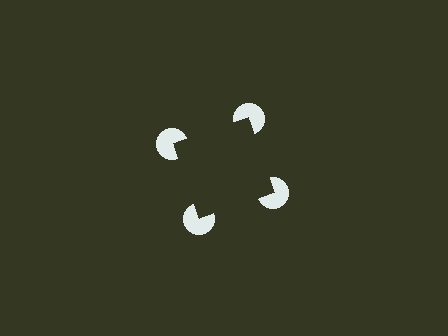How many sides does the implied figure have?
4 sides.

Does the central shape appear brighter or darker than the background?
It typically appears slightly darker than the background, even though no actual brightness change is drawn.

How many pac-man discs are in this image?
There are 4 — one at each vertex of the illusory square.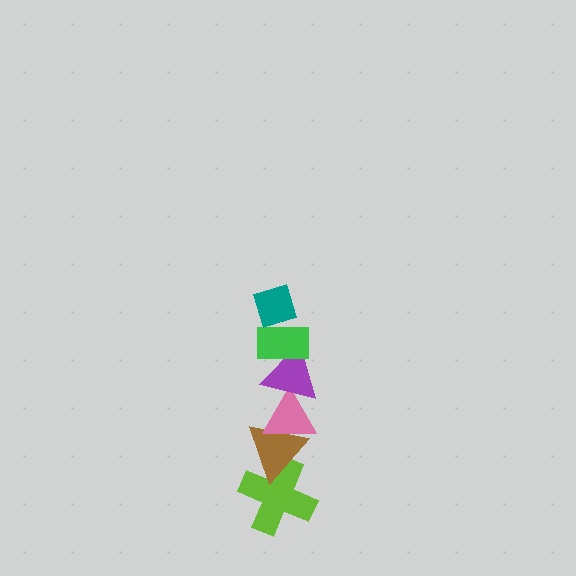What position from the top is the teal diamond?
The teal diamond is 1st from the top.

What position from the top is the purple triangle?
The purple triangle is 3rd from the top.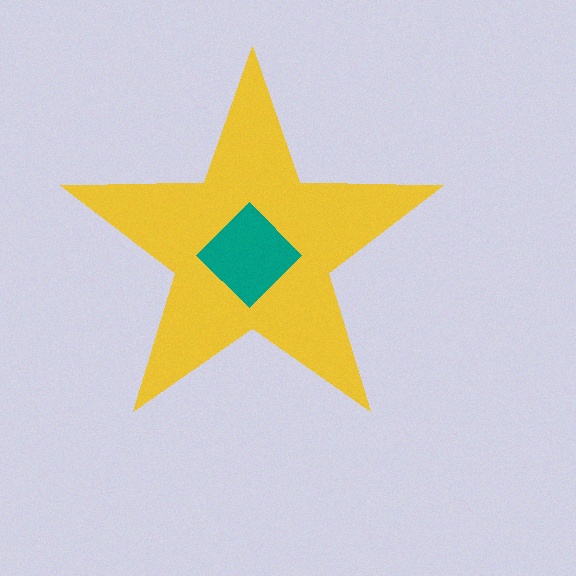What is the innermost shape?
The teal diamond.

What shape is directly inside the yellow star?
The teal diamond.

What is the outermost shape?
The yellow star.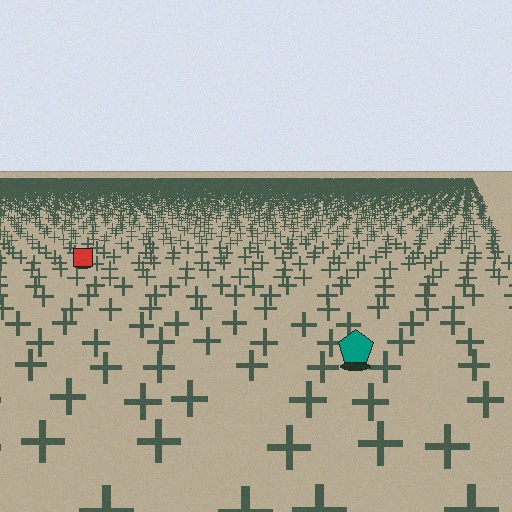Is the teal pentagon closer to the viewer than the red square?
Yes. The teal pentagon is closer — you can tell from the texture gradient: the ground texture is coarser near it.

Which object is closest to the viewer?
The teal pentagon is closest. The texture marks near it are larger and more spread out.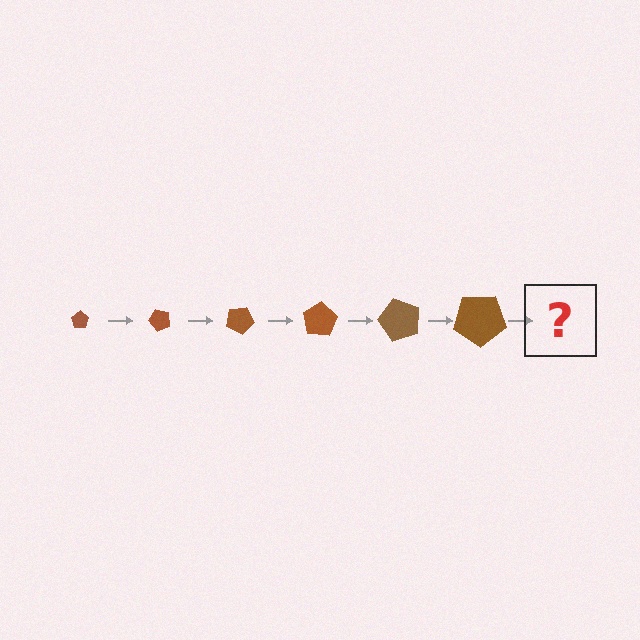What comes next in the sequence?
The next element should be a pentagon, larger than the previous one and rotated 300 degrees from the start.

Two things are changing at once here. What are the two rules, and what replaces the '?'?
The two rules are that the pentagon grows larger each step and it rotates 50 degrees each step. The '?' should be a pentagon, larger than the previous one and rotated 300 degrees from the start.